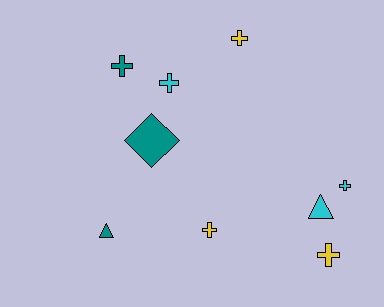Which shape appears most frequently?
Cross, with 6 objects.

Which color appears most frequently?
Teal, with 3 objects.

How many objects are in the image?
There are 9 objects.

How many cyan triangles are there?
There is 1 cyan triangle.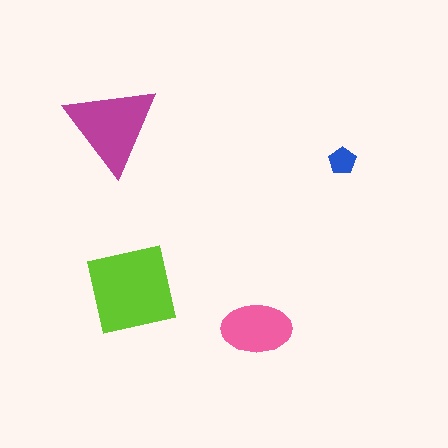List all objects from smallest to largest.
The blue pentagon, the pink ellipse, the magenta triangle, the lime square.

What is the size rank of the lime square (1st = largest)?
1st.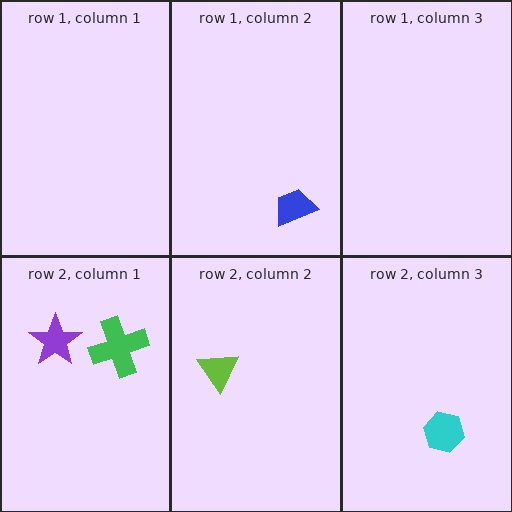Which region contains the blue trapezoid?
The row 1, column 2 region.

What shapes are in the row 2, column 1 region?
The green cross, the purple star.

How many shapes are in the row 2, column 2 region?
1.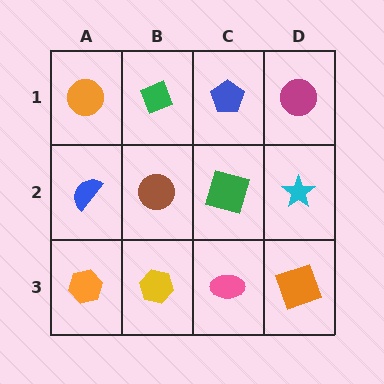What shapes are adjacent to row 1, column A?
A blue semicircle (row 2, column A), a green diamond (row 1, column B).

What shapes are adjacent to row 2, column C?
A blue pentagon (row 1, column C), a pink ellipse (row 3, column C), a brown circle (row 2, column B), a cyan star (row 2, column D).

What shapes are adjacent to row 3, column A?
A blue semicircle (row 2, column A), a yellow hexagon (row 3, column B).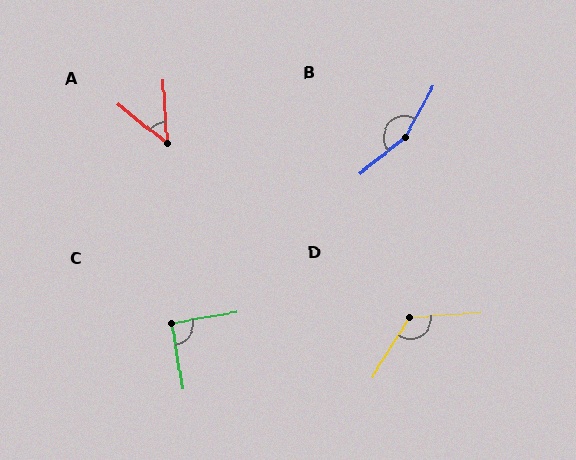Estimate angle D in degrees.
Approximately 127 degrees.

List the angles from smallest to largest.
A (48°), C (90°), D (127°), B (158°).